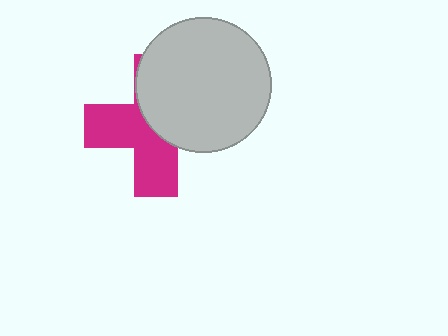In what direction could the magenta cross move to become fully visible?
The magenta cross could move toward the lower-left. That would shift it out from behind the light gray circle entirely.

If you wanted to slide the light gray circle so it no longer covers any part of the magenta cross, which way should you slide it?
Slide it toward the upper-right — that is the most direct way to separate the two shapes.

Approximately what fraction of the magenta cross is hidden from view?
Roughly 50% of the magenta cross is hidden behind the light gray circle.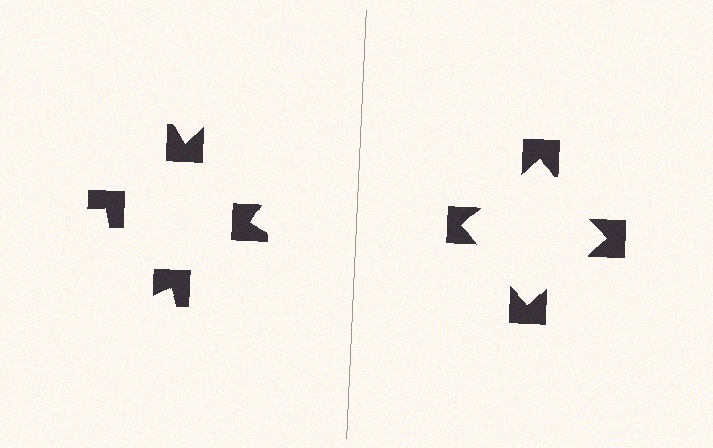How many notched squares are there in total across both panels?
8 — 4 on each side.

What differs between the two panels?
The notched squares are positioned identically on both sides; only the wedge orientations differ. On the right they align to a square; on the left they are misaligned.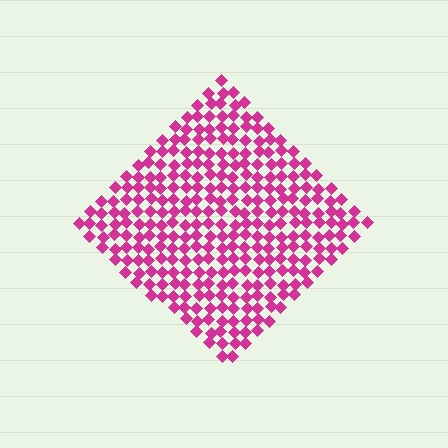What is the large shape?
The large shape is a diamond.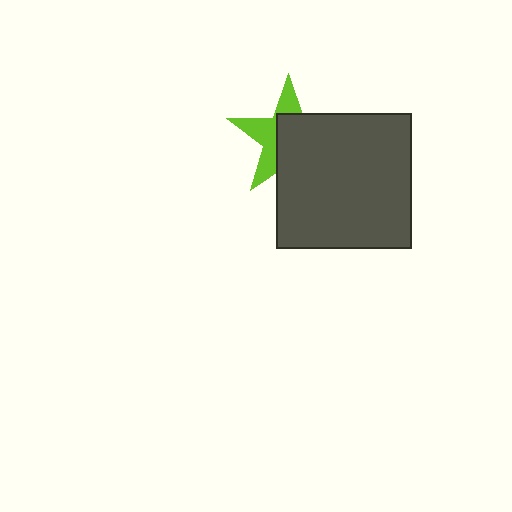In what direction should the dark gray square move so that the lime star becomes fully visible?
The dark gray square should move toward the lower-right. That is the shortest direction to clear the overlap and leave the lime star fully visible.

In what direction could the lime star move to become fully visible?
The lime star could move toward the upper-left. That would shift it out from behind the dark gray square entirely.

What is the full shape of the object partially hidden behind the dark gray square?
The partially hidden object is a lime star.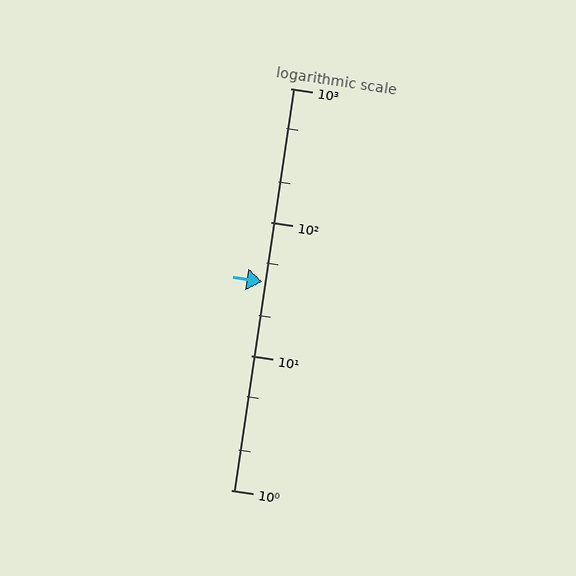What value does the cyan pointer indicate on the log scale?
The pointer indicates approximately 36.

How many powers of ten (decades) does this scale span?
The scale spans 3 decades, from 1 to 1000.